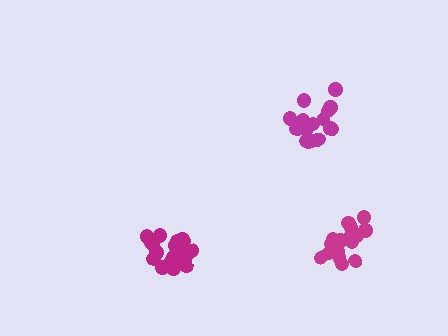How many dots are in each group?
Group 1: 19 dots, Group 2: 21 dots, Group 3: 21 dots (61 total).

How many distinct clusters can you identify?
There are 3 distinct clusters.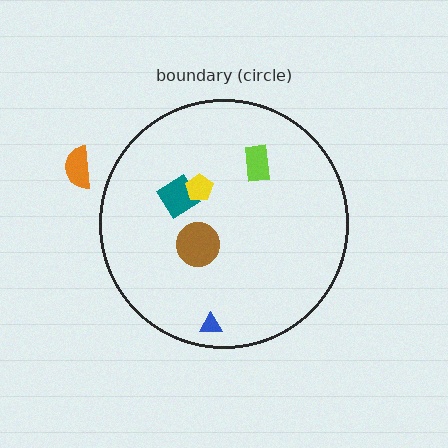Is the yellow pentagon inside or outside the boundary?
Inside.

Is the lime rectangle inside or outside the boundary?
Inside.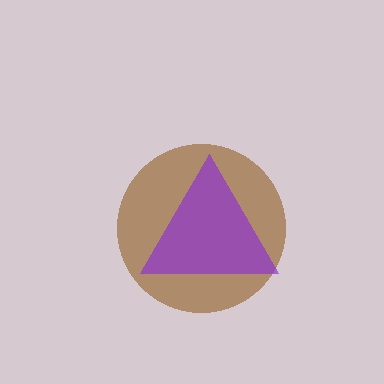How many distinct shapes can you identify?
There are 2 distinct shapes: a brown circle, a purple triangle.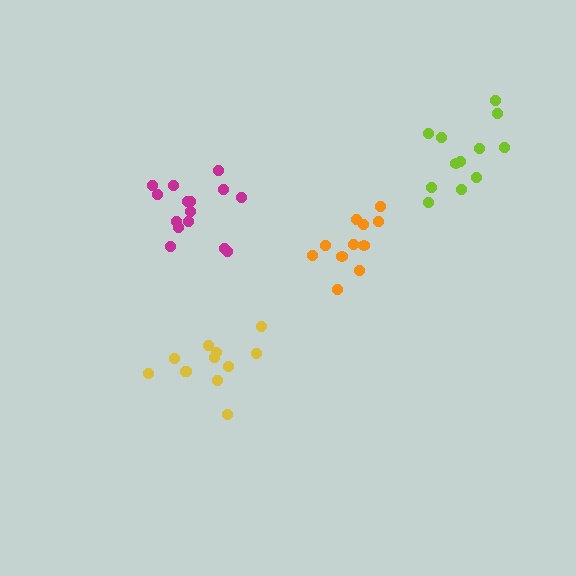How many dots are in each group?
Group 1: 15 dots, Group 2: 12 dots, Group 3: 12 dots, Group 4: 11 dots (50 total).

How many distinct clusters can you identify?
There are 4 distinct clusters.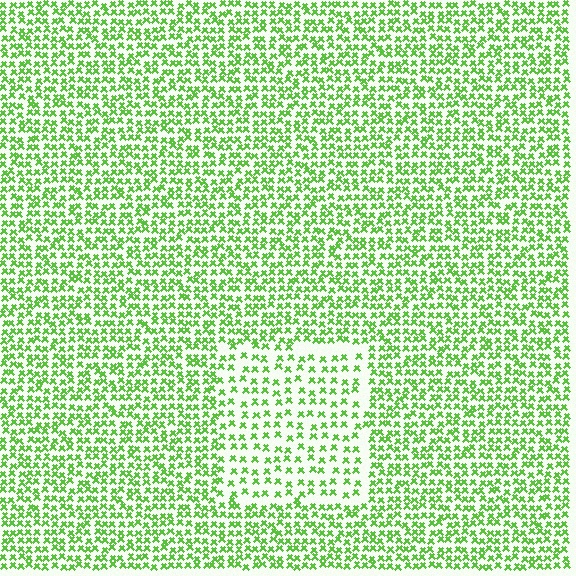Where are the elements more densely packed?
The elements are more densely packed outside the rectangle boundary.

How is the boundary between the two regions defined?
The boundary is defined by a change in element density (approximately 1.8x ratio). All elements are the same color, size, and shape.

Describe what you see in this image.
The image contains small lime elements arranged at two different densities. A rectangle-shaped region is visible where the elements are less densely packed than the surrounding area.